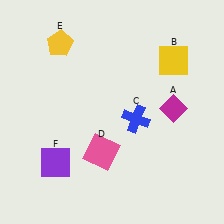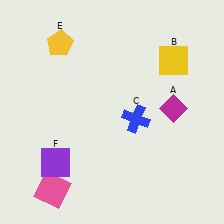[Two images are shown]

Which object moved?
The pink square (D) moved left.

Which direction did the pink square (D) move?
The pink square (D) moved left.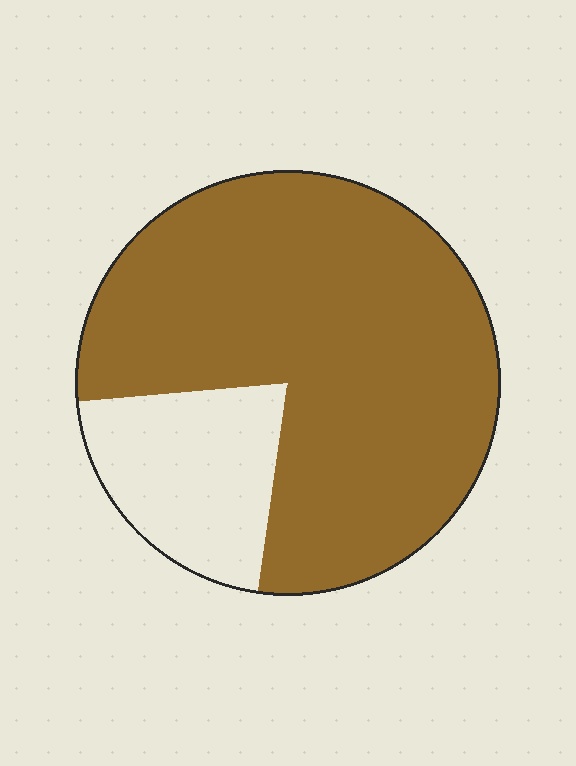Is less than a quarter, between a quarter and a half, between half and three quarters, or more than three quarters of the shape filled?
More than three quarters.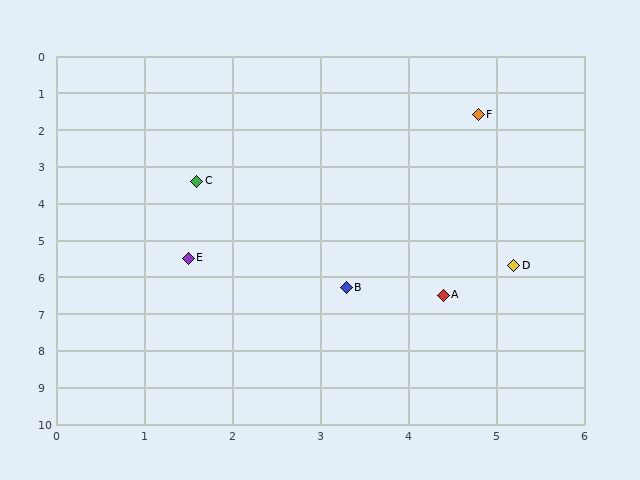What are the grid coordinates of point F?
Point F is at approximately (4.8, 1.6).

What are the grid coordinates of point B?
Point B is at approximately (3.3, 6.3).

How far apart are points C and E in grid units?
Points C and E are about 2.1 grid units apart.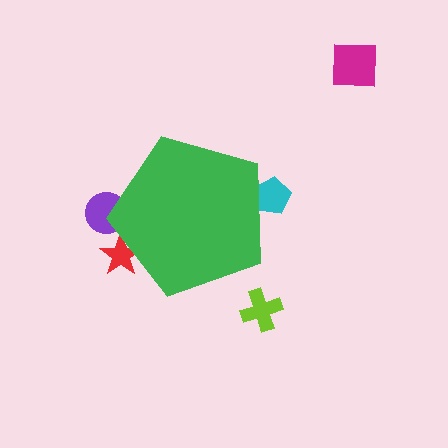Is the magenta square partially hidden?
No, the magenta square is fully visible.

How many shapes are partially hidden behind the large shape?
3 shapes are partially hidden.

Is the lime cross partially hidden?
No, the lime cross is fully visible.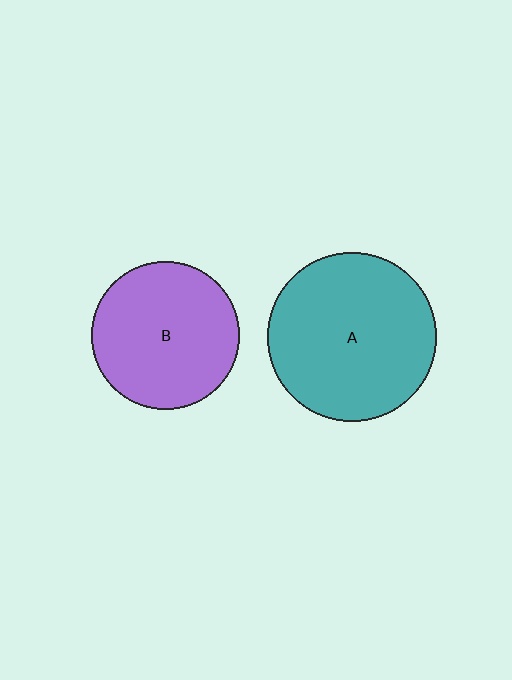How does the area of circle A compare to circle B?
Approximately 1.3 times.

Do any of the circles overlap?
No, none of the circles overlap.